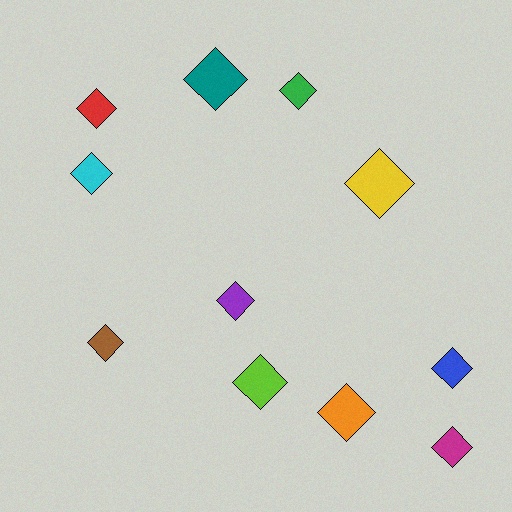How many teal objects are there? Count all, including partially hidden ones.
There is 1 teal object.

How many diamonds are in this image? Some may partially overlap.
There are 11 diamonds.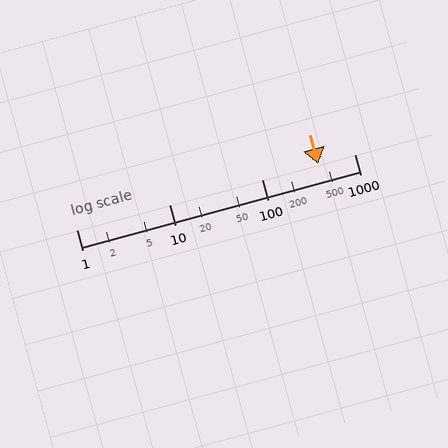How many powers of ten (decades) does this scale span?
The scale spans 3 decades, from 1 to 1000.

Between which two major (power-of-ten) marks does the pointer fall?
The pointer is between 100 and 1000.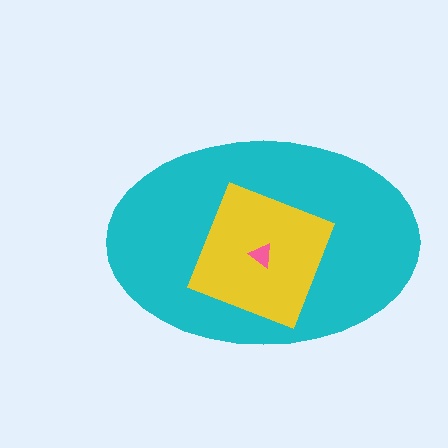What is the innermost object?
The pink triangle.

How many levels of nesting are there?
3.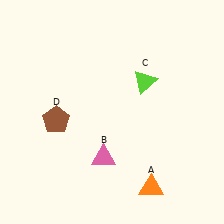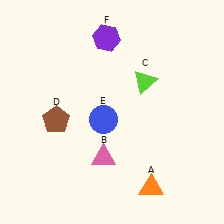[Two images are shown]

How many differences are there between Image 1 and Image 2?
There are 2 differences between the two images.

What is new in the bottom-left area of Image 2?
A blue circle (E) was added in the bottom-left area of Image 2.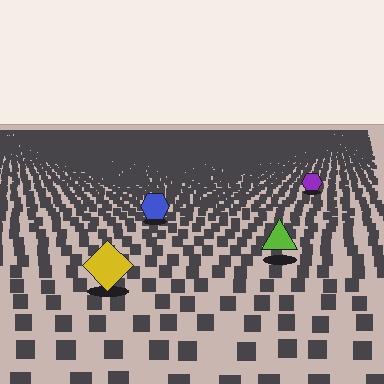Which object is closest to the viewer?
The yellow diamond is closest. The texture marks near it are larger and more spread out.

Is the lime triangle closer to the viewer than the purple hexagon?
Yes. The lime triangle is closer — you can tell from the texture gradient: the ground texture is coarser near it.